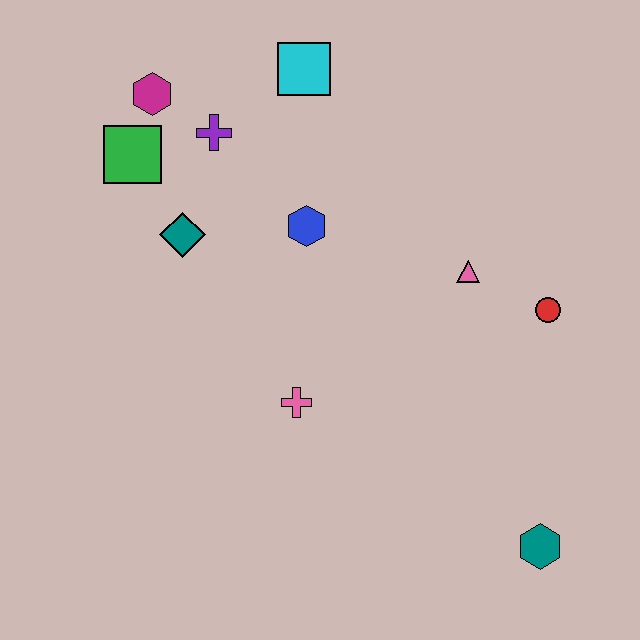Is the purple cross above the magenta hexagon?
No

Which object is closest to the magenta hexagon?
The green square is closest to the magenta hexagon.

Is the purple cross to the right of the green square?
Yes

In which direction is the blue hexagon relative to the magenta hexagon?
The blue hexagon is to the right of the magenta hexagon.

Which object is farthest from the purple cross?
The teal hexagon is farthest from the purple cross.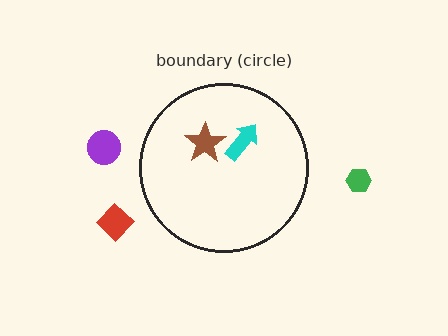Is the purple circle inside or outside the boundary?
Outside.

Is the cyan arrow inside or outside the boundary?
Inside.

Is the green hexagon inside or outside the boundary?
Outside.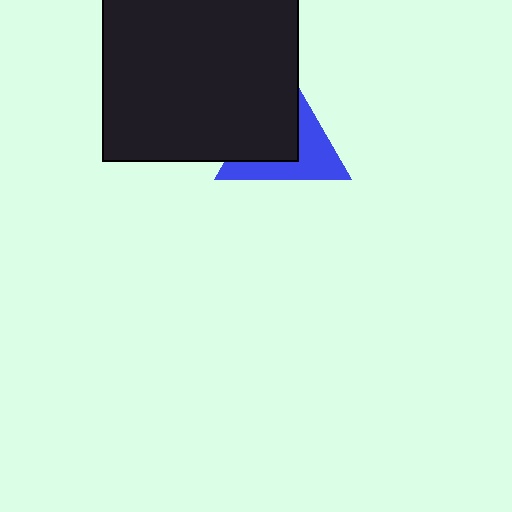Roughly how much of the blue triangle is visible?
About half of it is visible (roughly 47%).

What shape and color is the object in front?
The object in front is a black square.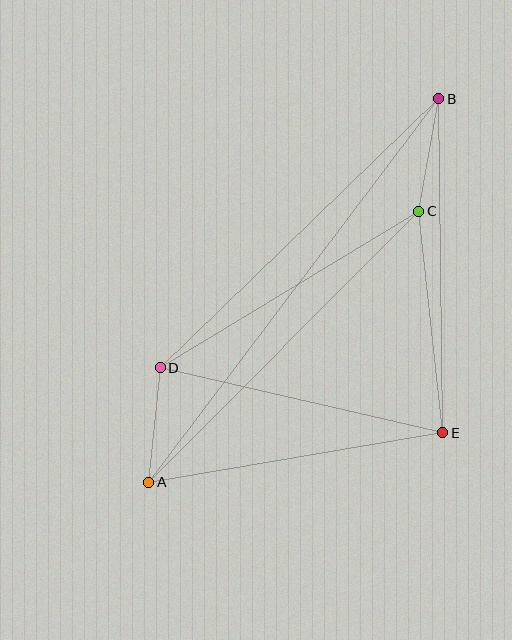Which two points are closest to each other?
Points B and C are closest to each other.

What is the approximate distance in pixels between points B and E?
The distance between B and E is approximately 334 pixels.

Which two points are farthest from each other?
Points A and B are farthest from each other.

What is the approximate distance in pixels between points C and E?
The distance between C and E is approximately 223 pixels.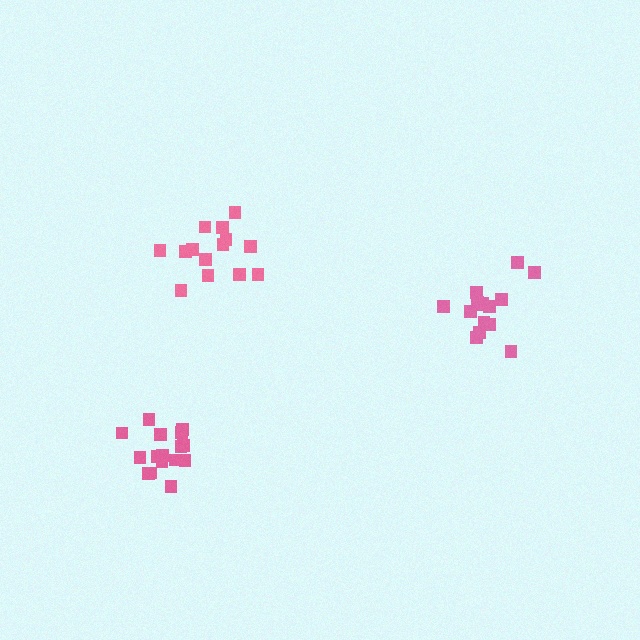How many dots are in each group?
Group 1: 14 dots, Group 2: 16 dots, Group 3: 15 dots (45 total).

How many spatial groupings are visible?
There are 3 spatial groupings.